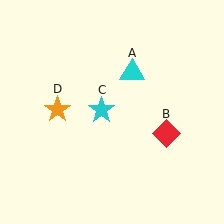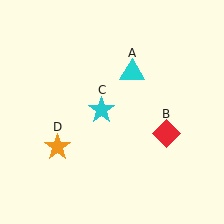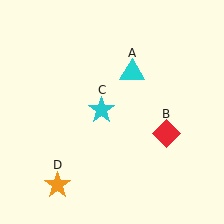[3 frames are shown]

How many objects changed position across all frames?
1 object changed position: orange star (object D).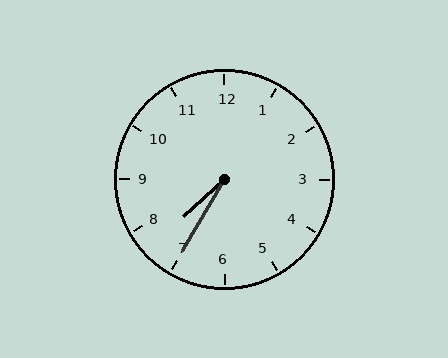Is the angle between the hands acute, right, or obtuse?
It is acute.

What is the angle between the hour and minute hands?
Approximately 18 degrees.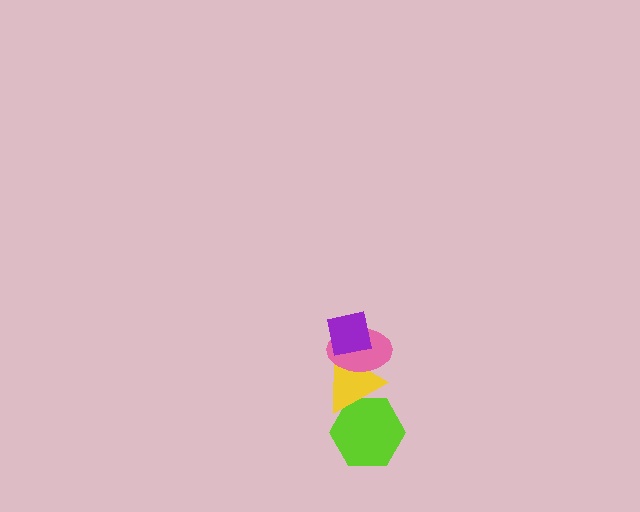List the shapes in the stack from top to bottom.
From top to bottom: the purple square, the pink ellipse, the yellow triangle, the lime hexagon.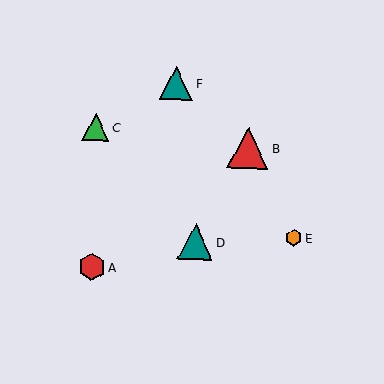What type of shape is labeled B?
Shape B is a red triangle.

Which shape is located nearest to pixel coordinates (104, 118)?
The green triangle (labeled C) at (96, 128) is nearest to that location.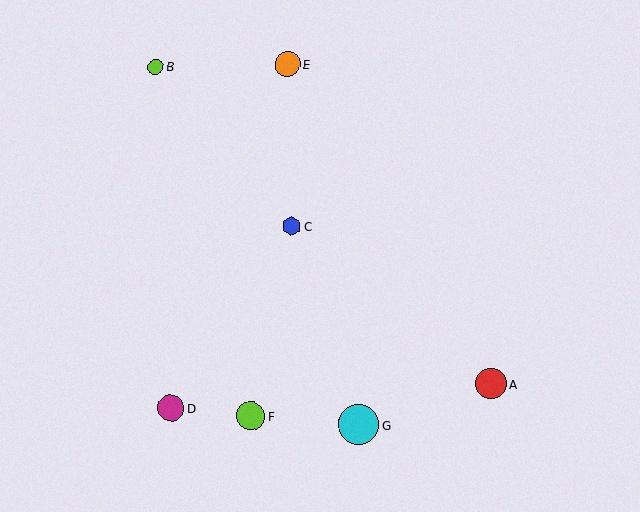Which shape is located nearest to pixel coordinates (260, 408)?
The lime circle (labeled F) at (251, 416) is nearest to that location.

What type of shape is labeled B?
Shape B is a lime circle.